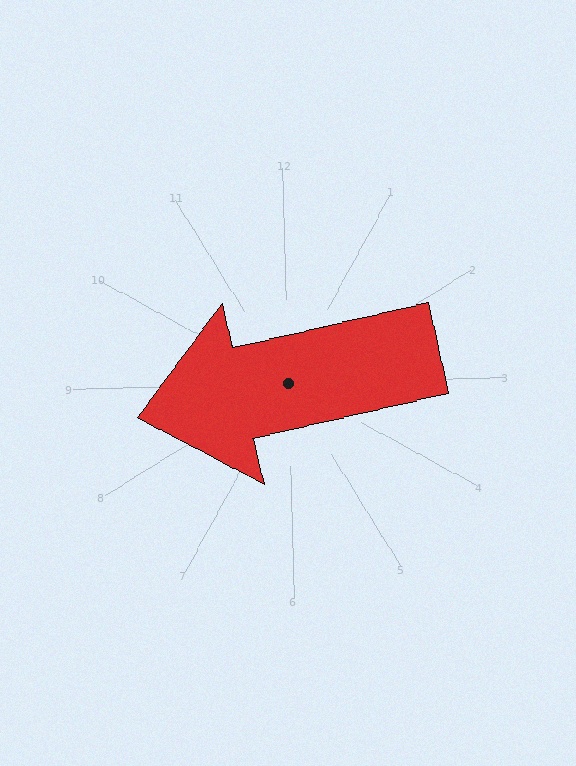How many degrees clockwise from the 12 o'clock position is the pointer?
Approximately 259 degrees.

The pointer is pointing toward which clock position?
Roughly 9 o'clock.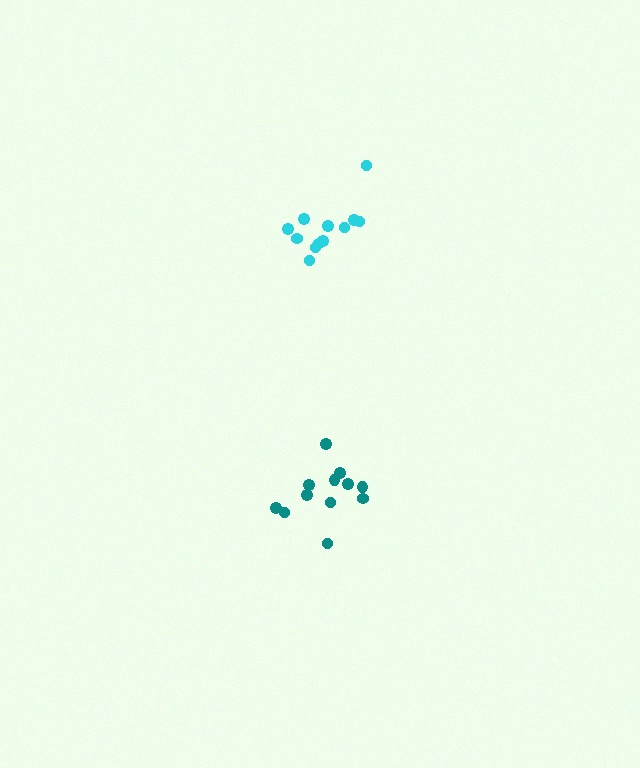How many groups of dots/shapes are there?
There are 2 groups.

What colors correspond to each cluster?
The clusters are colored: teal, cyan.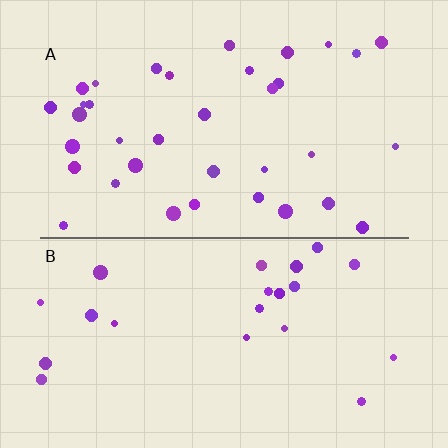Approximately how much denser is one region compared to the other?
Approximately 1.6× — region A over region B.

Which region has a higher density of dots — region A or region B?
A (the top).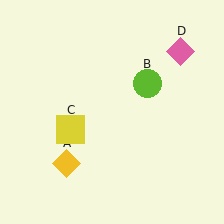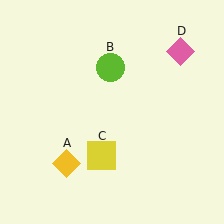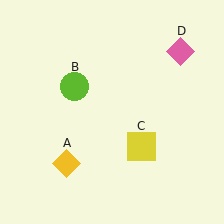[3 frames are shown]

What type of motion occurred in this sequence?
The lime circle (object B), yellow square (object C) rotated counterclockwise around the center of the scene.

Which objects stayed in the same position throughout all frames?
Yellow diamond (object A) and pink diamond (object D) remained stationary.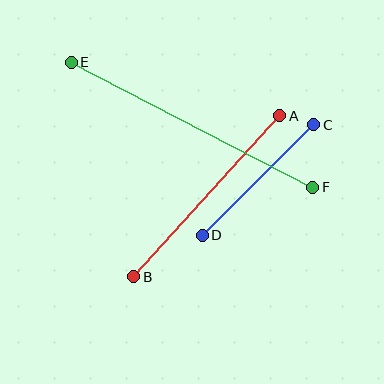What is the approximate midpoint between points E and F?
The midpoint is at approximately (192, 125) pixels.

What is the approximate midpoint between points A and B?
The midpoint is at approximately (207, 196) pixels.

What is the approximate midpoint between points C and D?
The midpoint is at approximately (258, 180) pixels.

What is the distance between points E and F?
The distance is approximately 272 pixels.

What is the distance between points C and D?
The distance is approximately 157 pixels.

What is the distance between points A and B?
The distance is approximately 217 pixels.